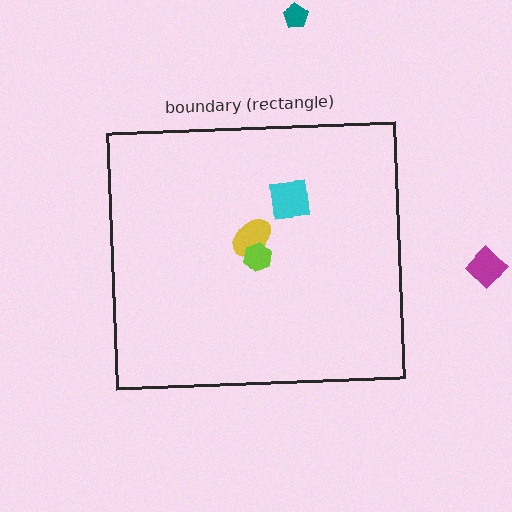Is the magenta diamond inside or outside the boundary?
Outside.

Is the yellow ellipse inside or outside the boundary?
Inside.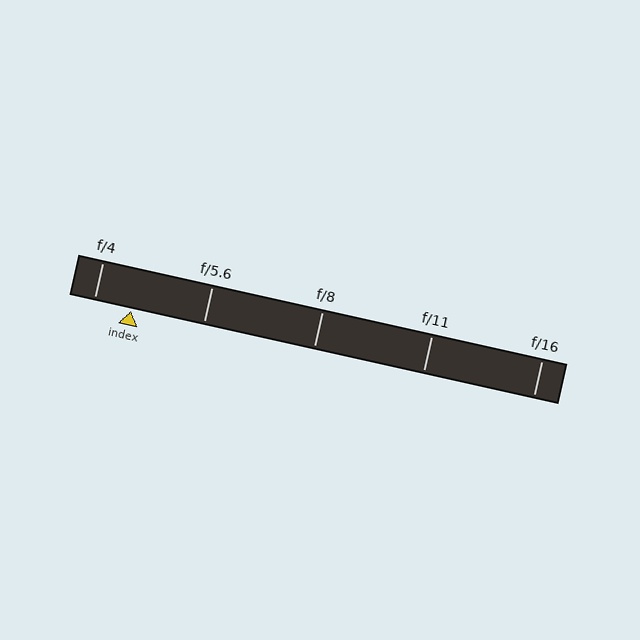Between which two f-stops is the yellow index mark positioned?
The index mark is between f/4 and f/5.6.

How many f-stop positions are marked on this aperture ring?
There are 5 f-stop positions marked.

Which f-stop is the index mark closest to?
The index mark is closest to f/4.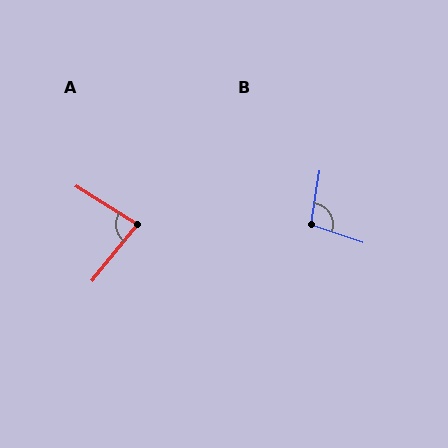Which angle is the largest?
B, at approximately 100 degrees.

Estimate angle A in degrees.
Approximately 84 degrees.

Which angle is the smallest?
A, at approximately 84 degrees.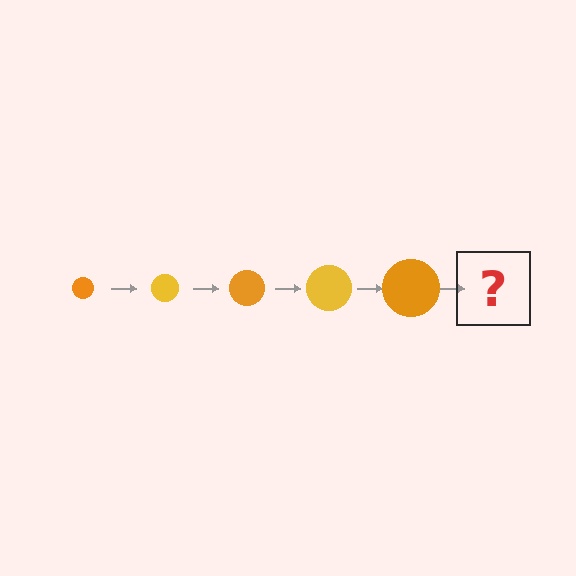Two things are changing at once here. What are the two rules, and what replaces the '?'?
The two rules are that the circle grows larger each step and the color cycles through orange and yellow. The '?' should be a yellow circle, larger than the previous one.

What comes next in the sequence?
The next element should be a yellow circle, larger than the previous one.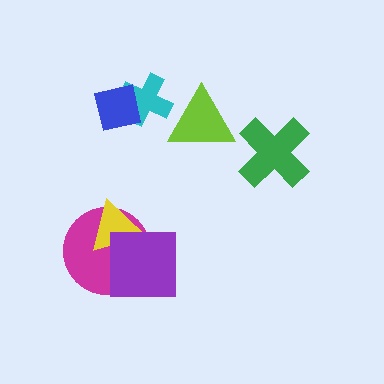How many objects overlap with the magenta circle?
2 objects overlap with the magenta circle.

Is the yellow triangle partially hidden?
Yes, it is partially covered by another shape.